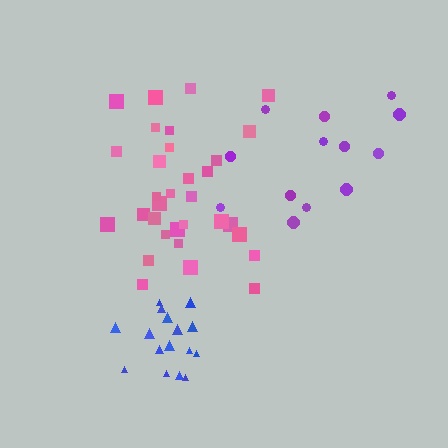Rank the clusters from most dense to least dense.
blue, pink, purple.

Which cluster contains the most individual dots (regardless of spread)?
Pink (32).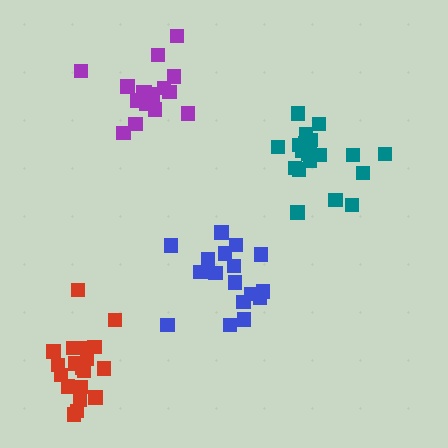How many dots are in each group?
Group 1: 17 dots, Group 2: 18 dots, Group 3: 20 dots, Group 4: 19 dots (74 total).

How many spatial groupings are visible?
There are 4 spatial groupings.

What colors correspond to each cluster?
The clusters are colored: purple, blue, teal, red.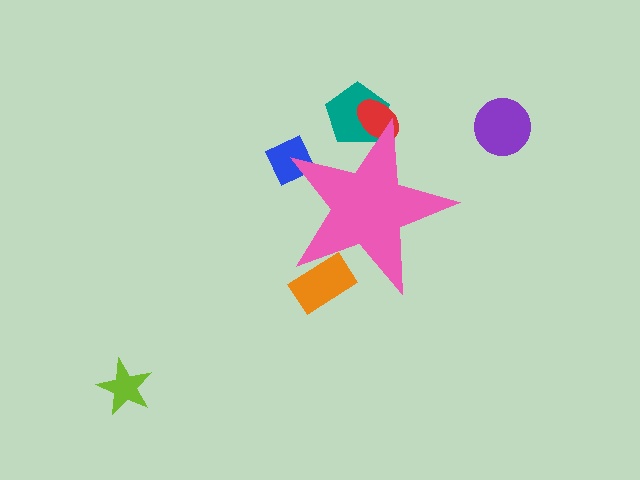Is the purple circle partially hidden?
No, the purple circle is fully visible.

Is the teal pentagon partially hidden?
Yes, the teal pentagon is partially hidden behind the pink star.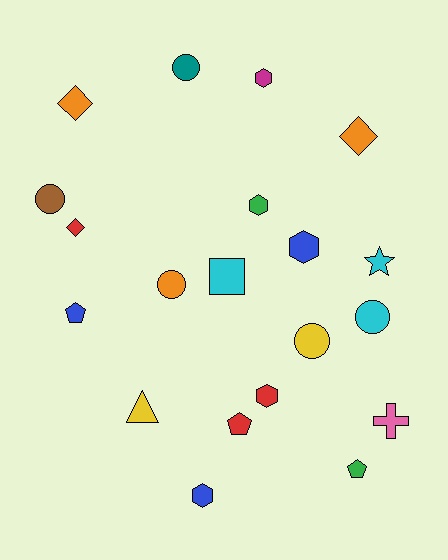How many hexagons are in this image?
There are 5 hexagons.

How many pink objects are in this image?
There is 1 pink object.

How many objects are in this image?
There are 20 objects.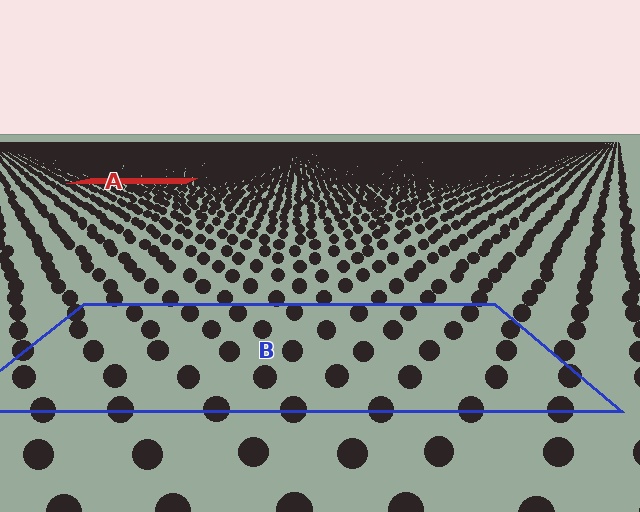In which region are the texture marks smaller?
The texture marks are smaller in region A, because it is farther away.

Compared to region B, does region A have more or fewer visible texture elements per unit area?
Region A has more texture elements per unit area — they are packed more densely because it is farther away.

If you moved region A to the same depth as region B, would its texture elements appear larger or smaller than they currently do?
They would appear larger. At a closer depth, the same texture elements are projected at a bigger on-screen size.